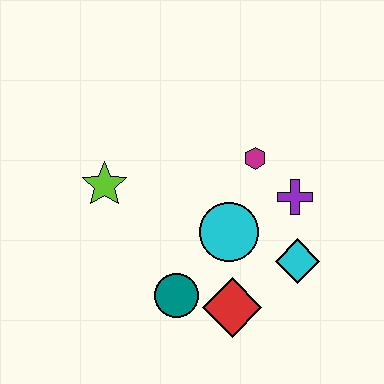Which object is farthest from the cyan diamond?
The lime star is farthest from the cyan diamond.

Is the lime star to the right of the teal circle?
No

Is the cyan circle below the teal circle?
No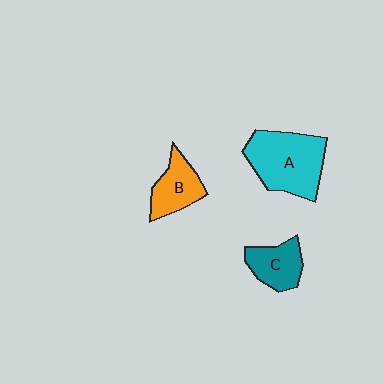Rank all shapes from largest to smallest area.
From largest to smallest: A (cyan), B (orange), C (teal).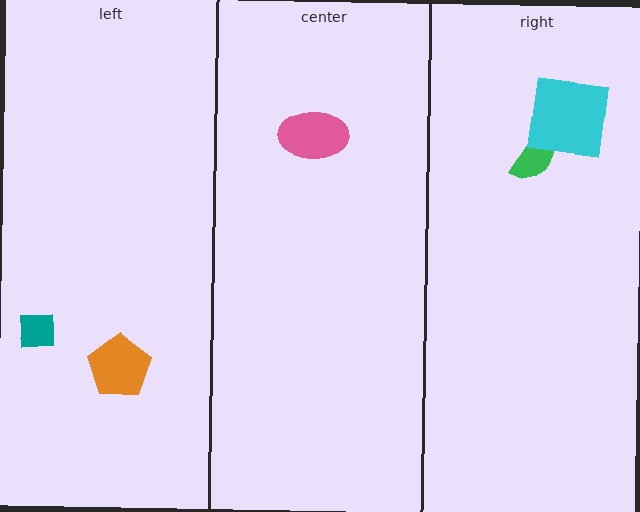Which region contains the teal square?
The left region.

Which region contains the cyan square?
The right region.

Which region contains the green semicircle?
The right region.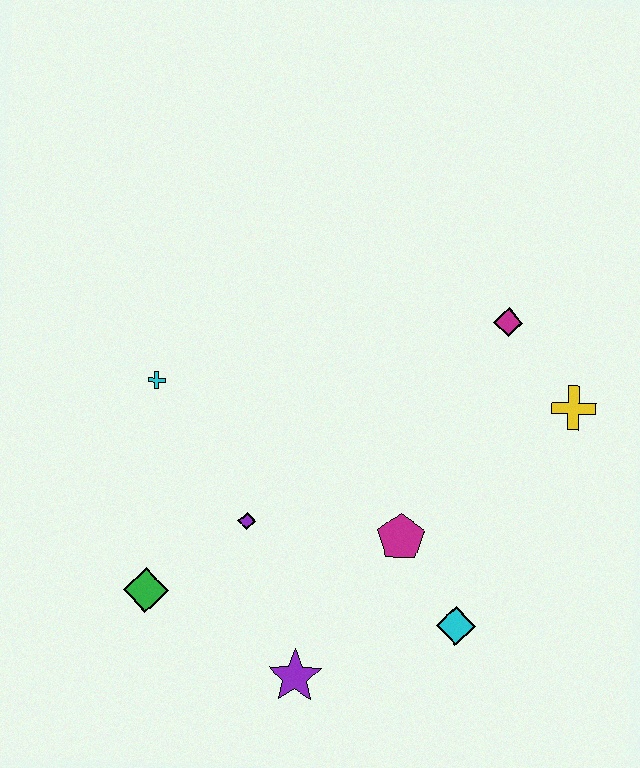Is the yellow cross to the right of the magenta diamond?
Yes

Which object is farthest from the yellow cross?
The green diamond is farthest from the yellow cross.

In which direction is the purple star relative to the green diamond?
The purple star is to the right of the green diamond.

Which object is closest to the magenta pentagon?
The cyan diamond is closest to the magenta pentagon.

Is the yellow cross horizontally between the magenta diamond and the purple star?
No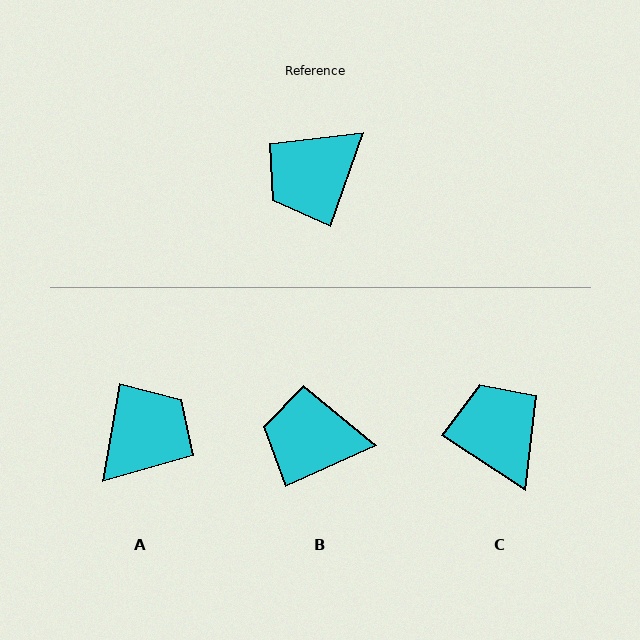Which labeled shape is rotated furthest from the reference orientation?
A, about 171 degrees away.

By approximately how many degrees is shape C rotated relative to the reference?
Approximately 104 degrees clockwise.